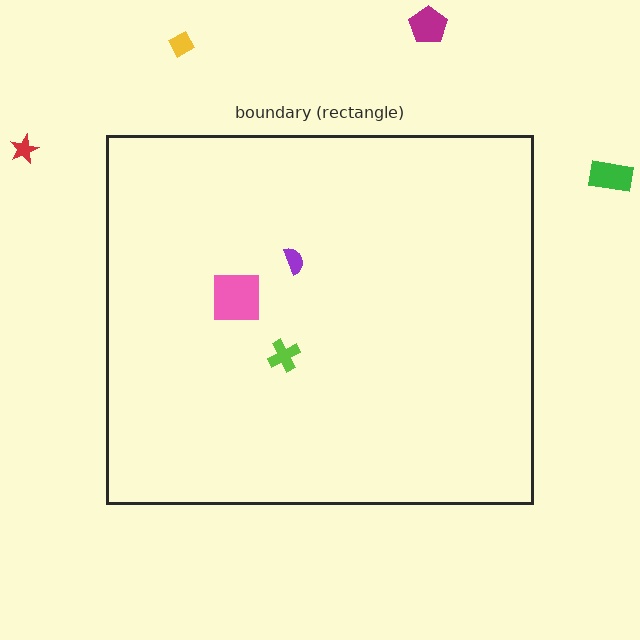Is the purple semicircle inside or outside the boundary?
Inside.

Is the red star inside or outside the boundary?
Outside.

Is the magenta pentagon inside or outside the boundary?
Outside.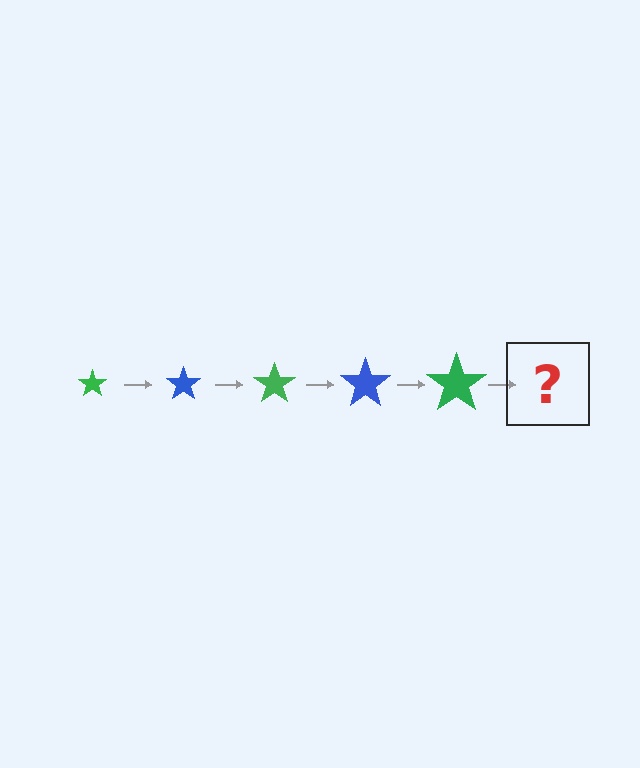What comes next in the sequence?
The next element should be a blue star, larger than the previous one.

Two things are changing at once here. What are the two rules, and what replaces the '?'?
The two rules are that the star grows larger each step and the color cycles through green and blue. The '?' should be a blue star, larger than the previous one.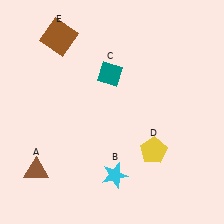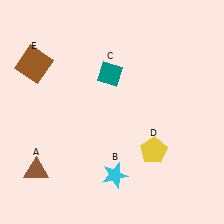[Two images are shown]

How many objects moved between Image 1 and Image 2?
1 object moved between the two images.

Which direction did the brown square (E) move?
The brown square (E) moved down.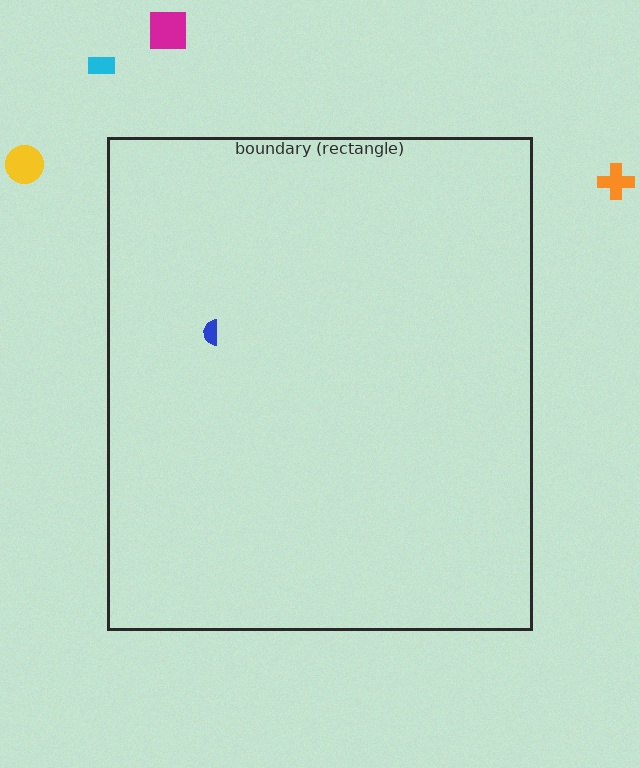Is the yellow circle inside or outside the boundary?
Outside.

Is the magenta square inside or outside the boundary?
Outside.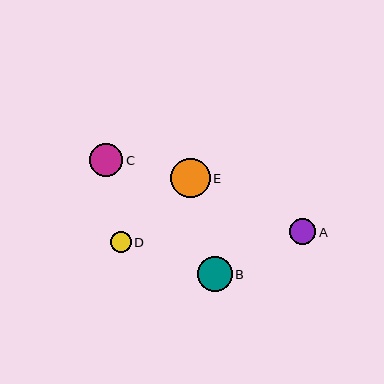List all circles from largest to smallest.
From largest to smallest: E, B, C, A, D.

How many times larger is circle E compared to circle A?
Circle E is approximately 1.5 times the size of circle A.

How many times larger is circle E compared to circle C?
Circle E is approximately 1.2 times the size of circle C.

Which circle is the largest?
Circle E is the largest with a size of approximately 39 pixels.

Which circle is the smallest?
Circle D is the smallest with a size of approximately 21 pixels.